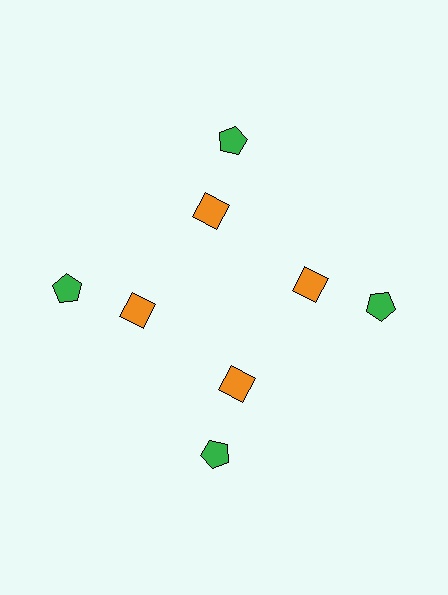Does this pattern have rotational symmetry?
Yes, this pattern has 4-fold rotational symmetry. It looks the same after rotating 90 degrees around the center.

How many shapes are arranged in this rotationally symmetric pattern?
There are 8 shapes, arranged in 4 groups of 2.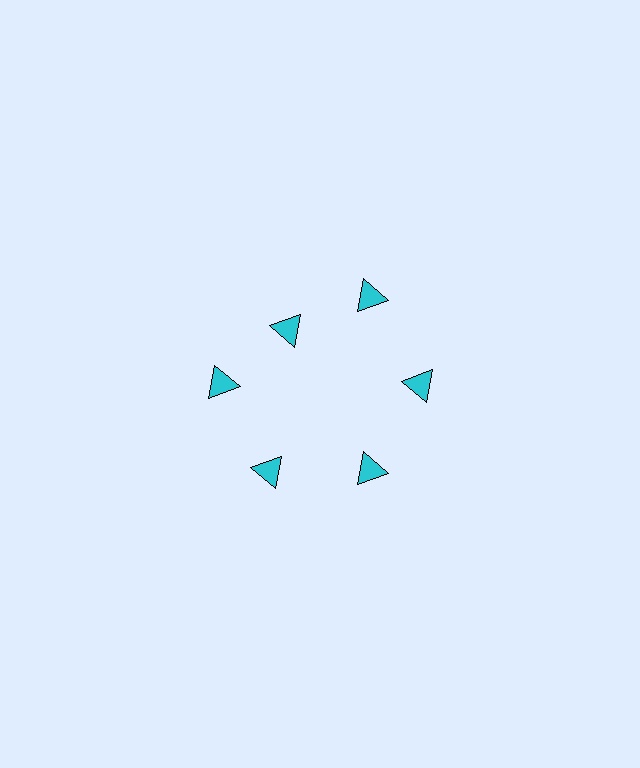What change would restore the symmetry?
The symmetry would be restored by moving it outward, back onto the ring so that all 6 triangles sit at equal angles and equal distance from the center.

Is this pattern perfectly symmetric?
No. The 6 cyan triangles are arranged in a ring, but one element near the 11 o'clock position is pulled inward toward the center, breaking the 6-fold rotational symmetry.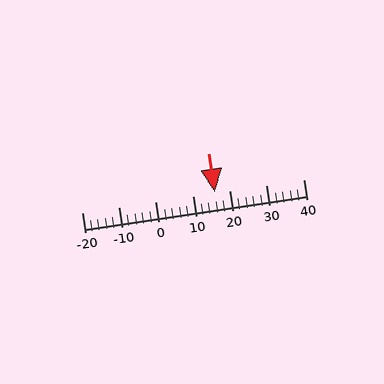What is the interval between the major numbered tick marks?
The major tick marks are spaced 10 units apart.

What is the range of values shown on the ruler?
The ruler shows values from -20 to 40.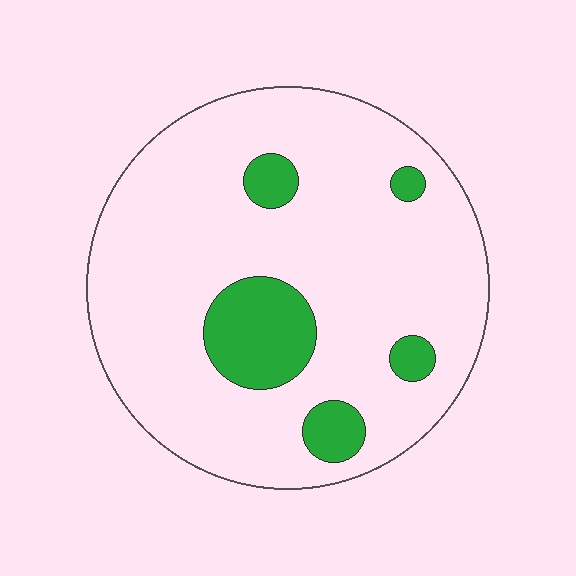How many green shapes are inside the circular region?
5.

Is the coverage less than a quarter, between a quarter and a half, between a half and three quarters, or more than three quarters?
Less than a quarter.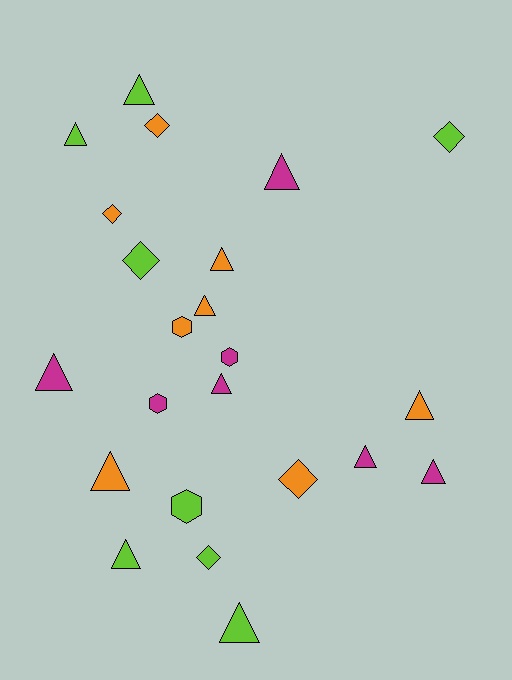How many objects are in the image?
There are 23 objects.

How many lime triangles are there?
There are 4 lime triangles.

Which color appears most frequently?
Orange, with 8 objects.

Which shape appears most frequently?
Triangle, with 13 objects.